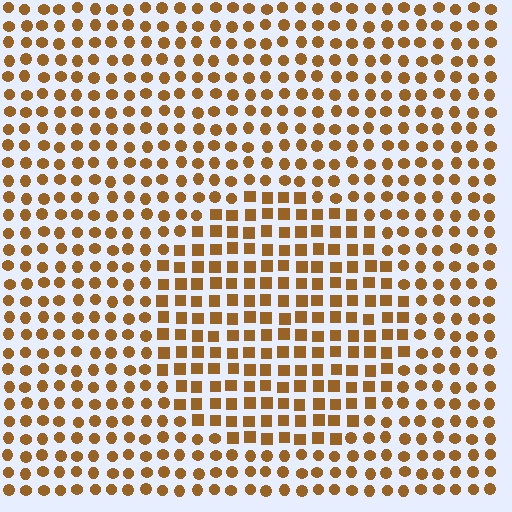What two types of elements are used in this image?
The image uses squares inside the circle region and circles outside it.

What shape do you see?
I see a circle.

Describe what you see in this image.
The image is filled with small brown elements arranged in a uniform grid. A circle-shaped region contains squares, while the surrounding area contains circles. The boundary is defined purely by the change in element shape.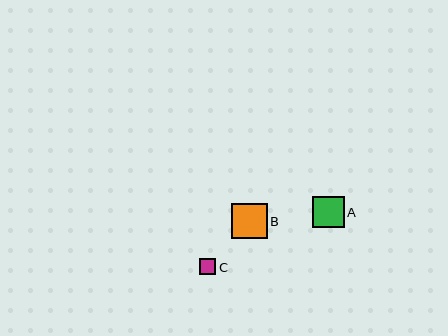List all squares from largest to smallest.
From largest to smallest: B, A, C.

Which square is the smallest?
Square C is the smallest with a size of approximately 16 pixels.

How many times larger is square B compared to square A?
Square B is approximately 1.1 times the size of square A.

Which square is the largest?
Square B is the largest with a size of approximately 35 pixels.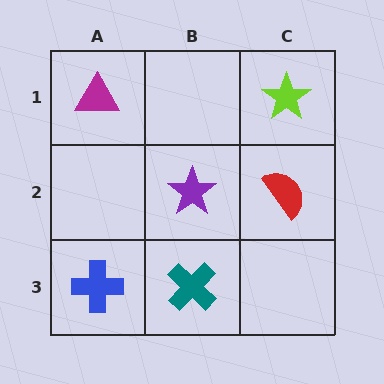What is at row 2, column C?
A red semicircle.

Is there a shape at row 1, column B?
No, that cell is empty.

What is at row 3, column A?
A blue cross.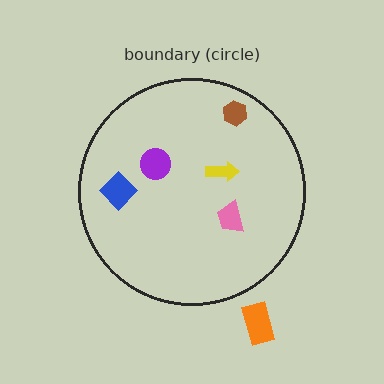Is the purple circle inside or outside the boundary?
Inside.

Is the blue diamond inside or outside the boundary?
Inside.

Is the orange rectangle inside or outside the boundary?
Outside.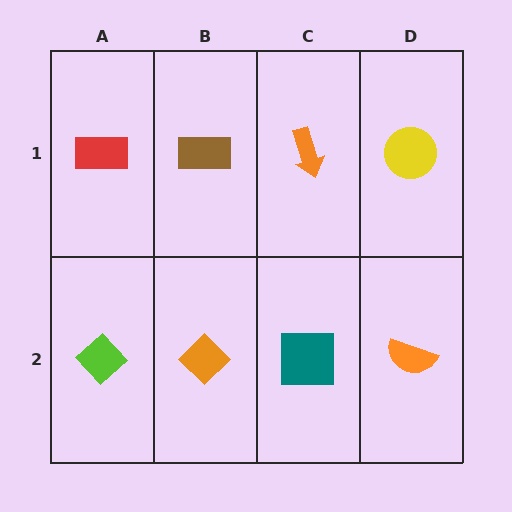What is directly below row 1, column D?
An orange semicircle.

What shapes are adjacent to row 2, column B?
A brown rectangle (row 1, column B), a lime diamond (row 2, column A), a teal square (row 2, column C).